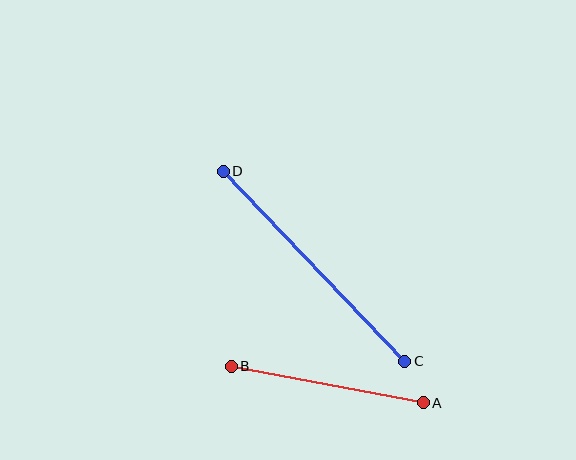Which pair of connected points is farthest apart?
Points C and D are farthest apart.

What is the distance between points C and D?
The distance is approximately 263 pixels.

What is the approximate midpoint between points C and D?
The midpoint is at approximately (314, 266) pixels.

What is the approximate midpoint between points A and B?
The midpoint is at approximately (327, 384) pixels.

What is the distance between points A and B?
The distance is approximately 196 pixels.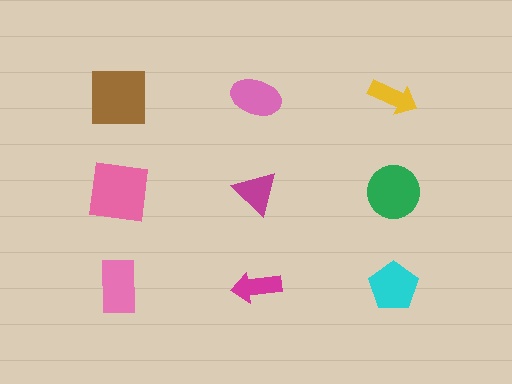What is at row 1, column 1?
A brown square.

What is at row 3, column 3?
A cyan pentagon.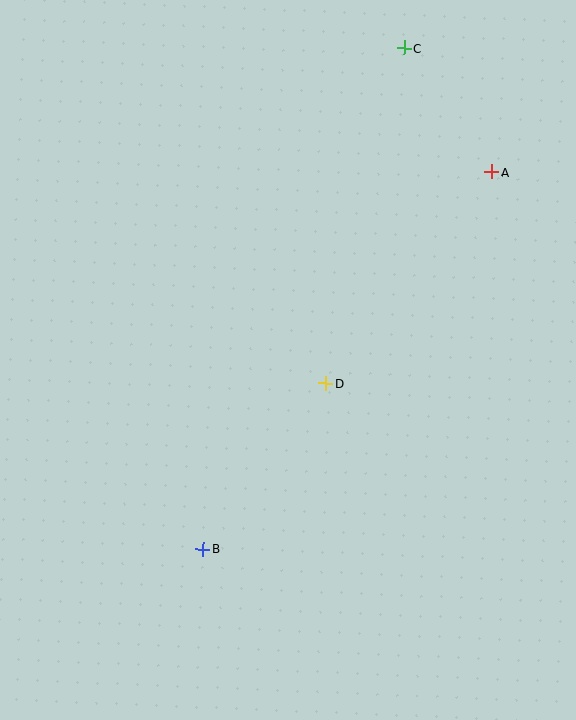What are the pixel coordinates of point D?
Point D is at (326, 383).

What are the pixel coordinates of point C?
Point C is at (404, 48).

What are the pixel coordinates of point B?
Point B is at (203, 549).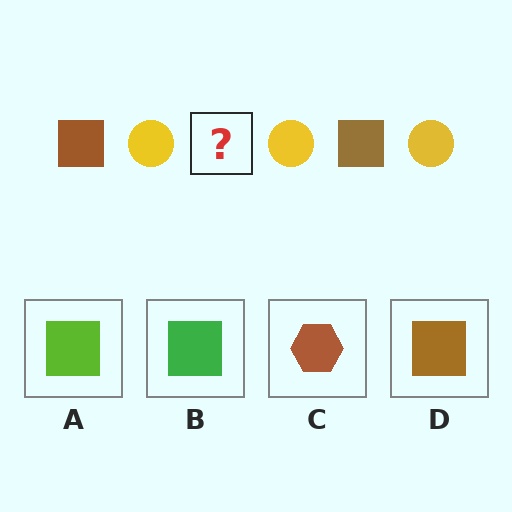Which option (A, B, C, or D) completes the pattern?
D.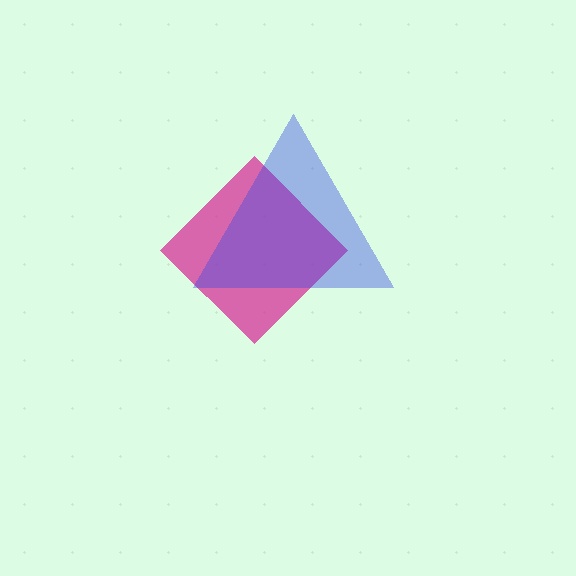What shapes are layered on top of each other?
The layered shapes are: a magenta diamond, a blue triangle.